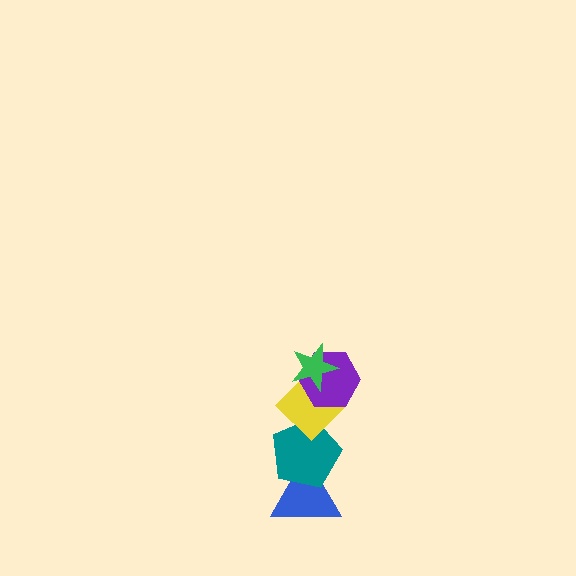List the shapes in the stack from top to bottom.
From top to bottom: the green star, the purple hexagon, the yellow diamond, the teal pentagon, the blue triangle.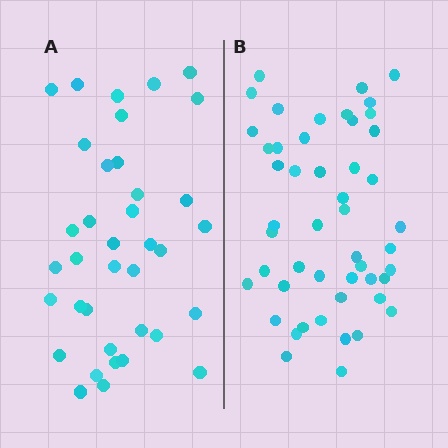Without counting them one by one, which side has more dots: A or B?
Region B (the right region) has more dots.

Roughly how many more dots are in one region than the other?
Region B has roughly 12 or so more dots than region A.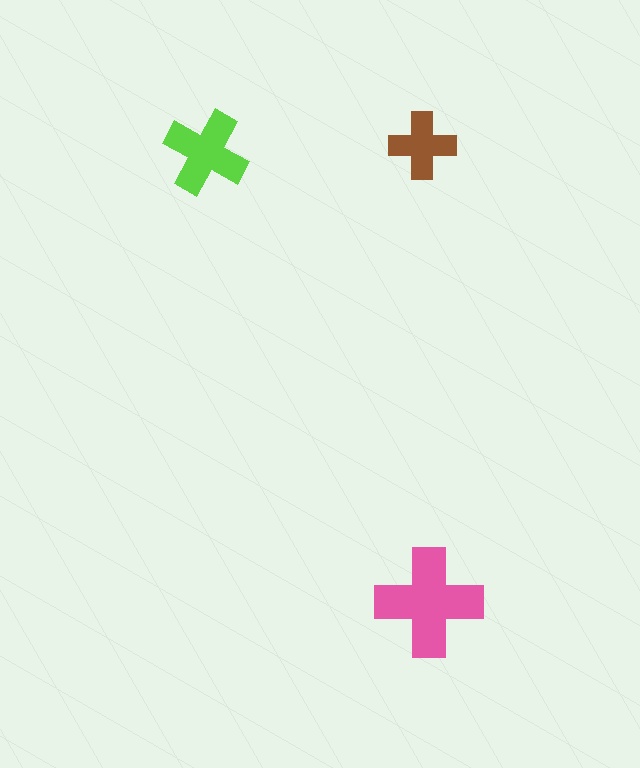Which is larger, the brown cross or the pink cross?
The pink one.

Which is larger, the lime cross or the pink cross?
The pink one.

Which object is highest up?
The brown cross is topmost.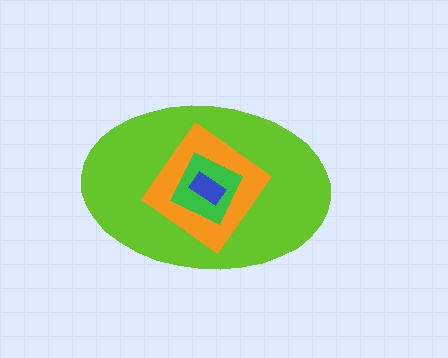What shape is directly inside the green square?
The blue rectangle.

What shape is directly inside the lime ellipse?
The orange diamond.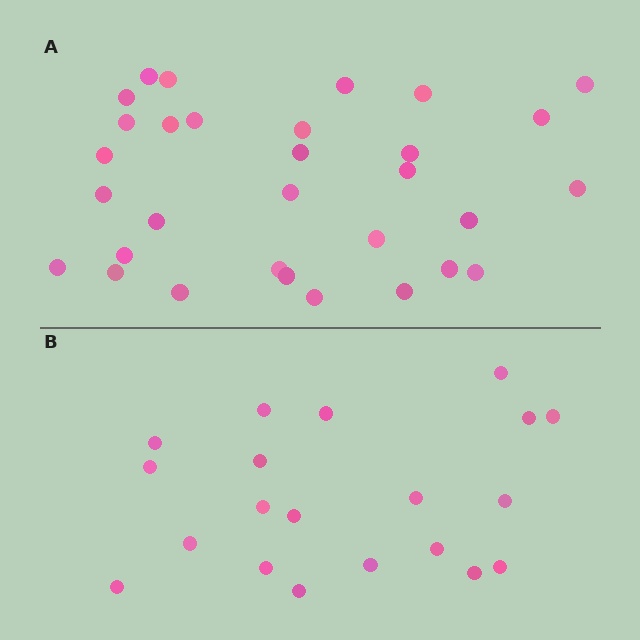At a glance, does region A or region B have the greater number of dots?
Region A (the top region) has more dots.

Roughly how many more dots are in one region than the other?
Region A has roughly 12 or so more dots than region B.